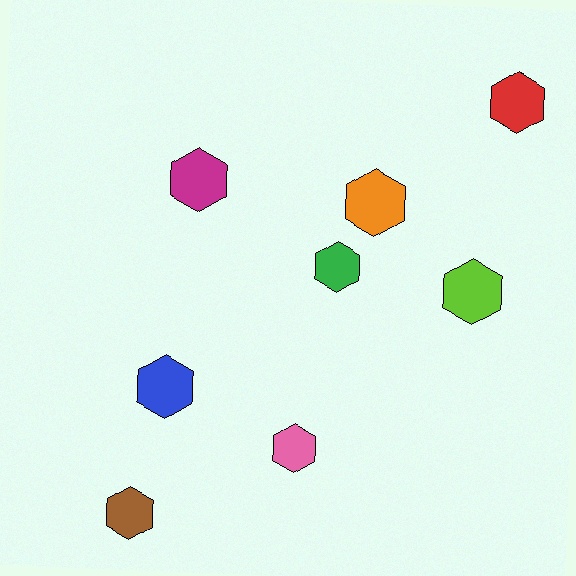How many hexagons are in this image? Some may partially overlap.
There are 8 hexagons.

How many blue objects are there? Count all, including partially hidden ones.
There is 1 blue object.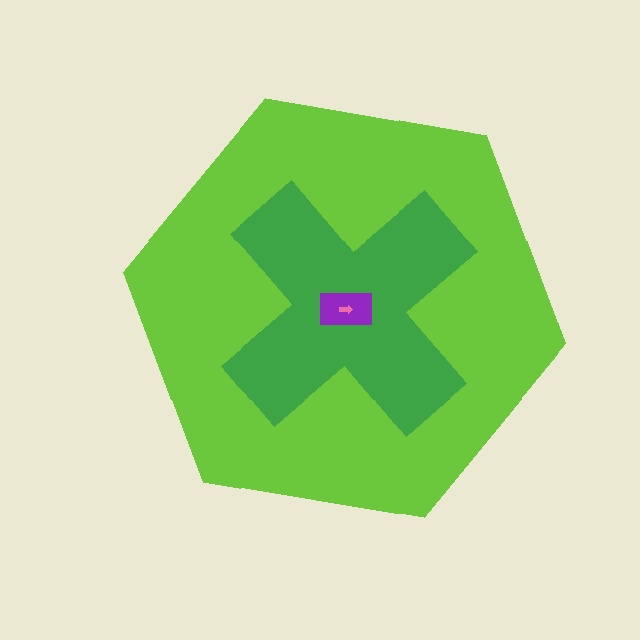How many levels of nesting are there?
4.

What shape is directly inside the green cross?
The purple rectangle.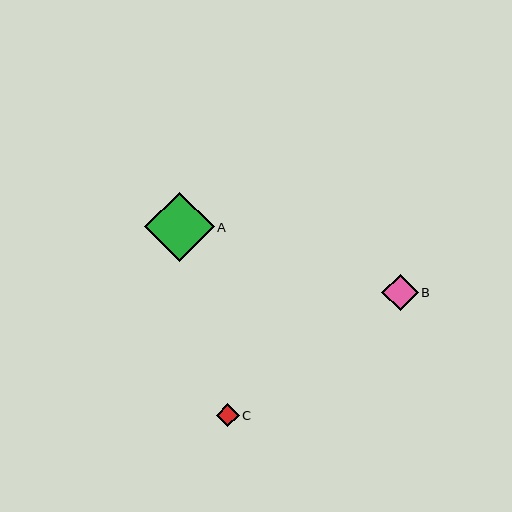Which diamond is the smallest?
Diamond C is the smallest with a size of approximately 23 pixels.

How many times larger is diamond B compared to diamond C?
Diamond B is approximately 1.6 times the size of diamond C.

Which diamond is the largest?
Diamond A is the largest with a size of approximately 69 pixels.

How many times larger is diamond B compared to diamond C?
Diamond B is approximately 1.6 times the size of diamond C.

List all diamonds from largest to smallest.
From largest to smallest: A, B, C.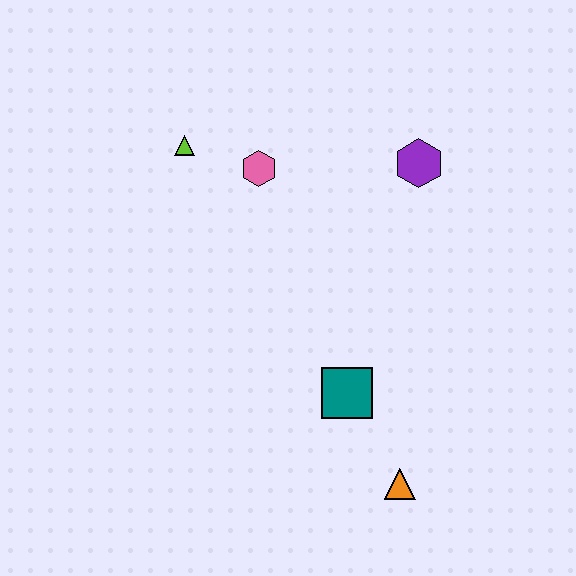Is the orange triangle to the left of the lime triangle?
No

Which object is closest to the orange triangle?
The teal square is closest to the orange triangle.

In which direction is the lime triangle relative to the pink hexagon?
The lime triangle is to the left of the pink hexagon.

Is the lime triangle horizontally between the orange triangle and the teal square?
No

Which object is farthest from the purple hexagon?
The orange triangle is farthest from the purple hexagon.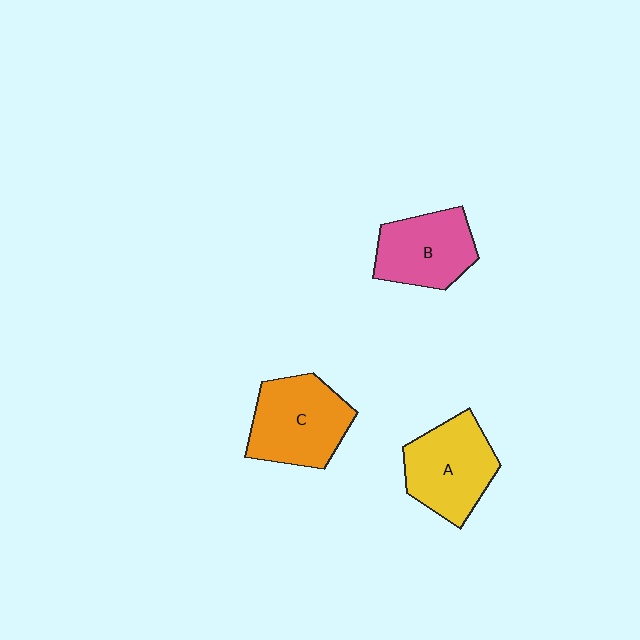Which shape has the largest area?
Shape C (orange).